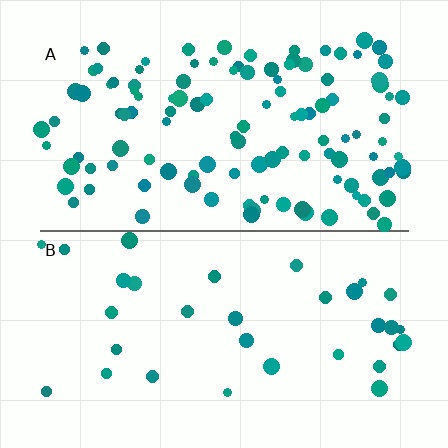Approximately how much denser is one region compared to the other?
Approximately 3.5× — region A over region B.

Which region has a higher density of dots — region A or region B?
A (the top).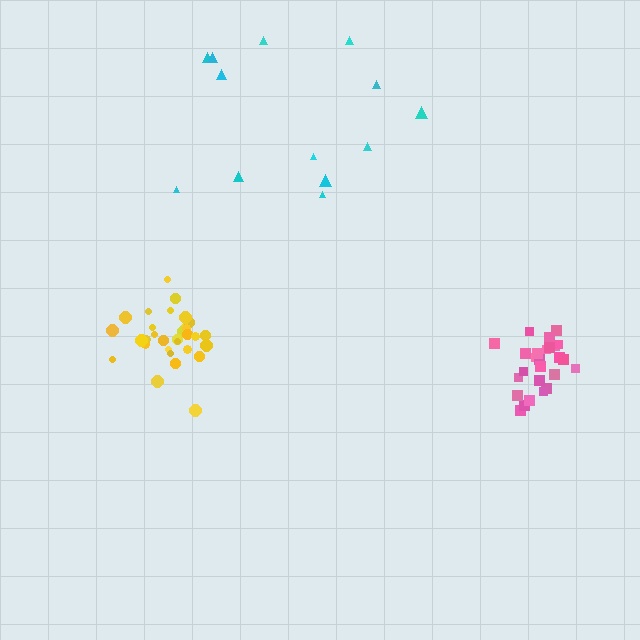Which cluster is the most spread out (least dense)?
Cyan.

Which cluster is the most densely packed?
Yellow.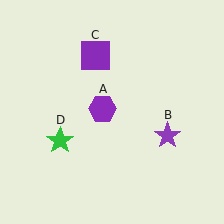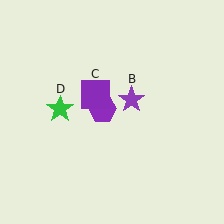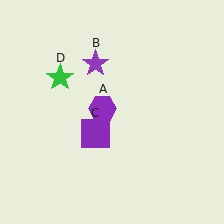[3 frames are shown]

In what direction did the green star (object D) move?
The green star (object D) moved up.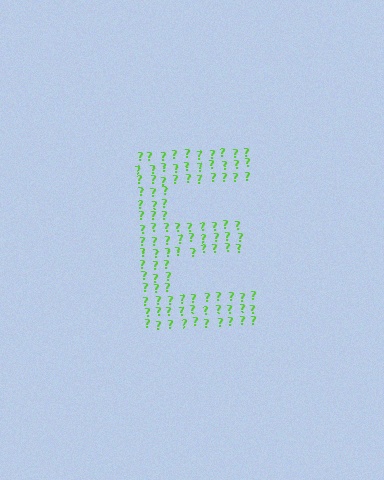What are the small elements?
The small elements are question marks.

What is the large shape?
The large shape is the letter E.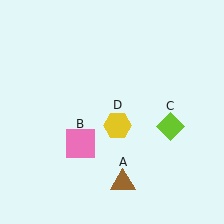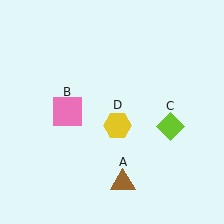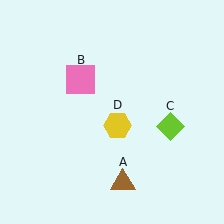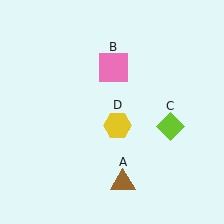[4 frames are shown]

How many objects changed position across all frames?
1 object changed position: pink square (object B).